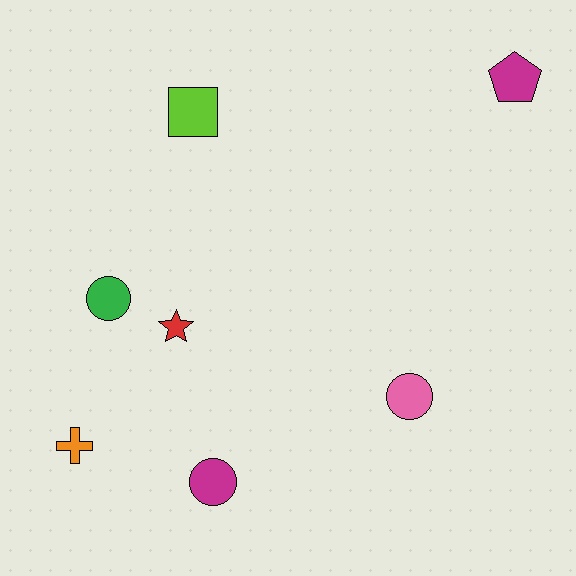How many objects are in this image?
There are 7 objects.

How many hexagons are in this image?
There are no hexagons.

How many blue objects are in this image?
There are no blue objects.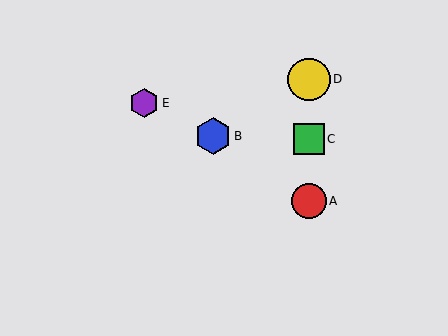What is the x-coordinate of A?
Object A is at x≈309.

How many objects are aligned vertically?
3 objects (A, C, D) are aligned vertically.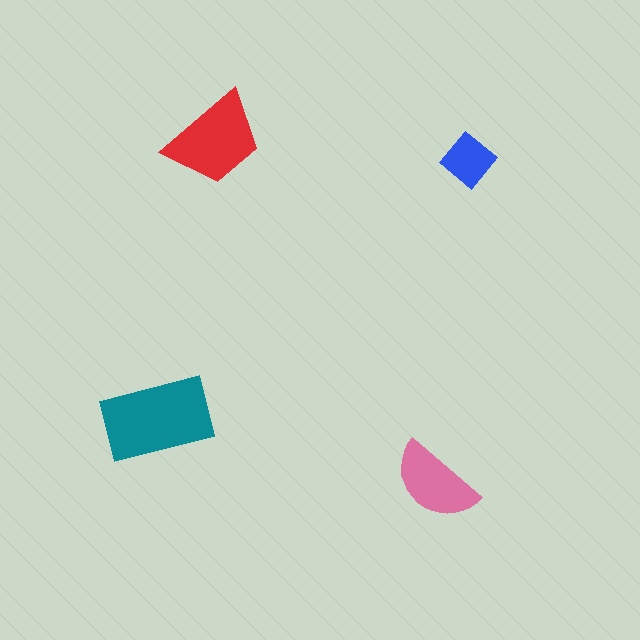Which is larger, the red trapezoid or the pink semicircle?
The red trapezoid.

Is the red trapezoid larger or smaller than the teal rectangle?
Smaller.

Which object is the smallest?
The blue diamond.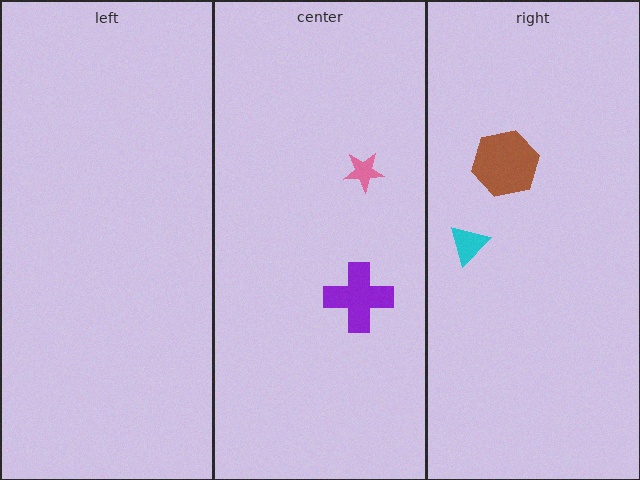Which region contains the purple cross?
The center region.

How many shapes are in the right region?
2.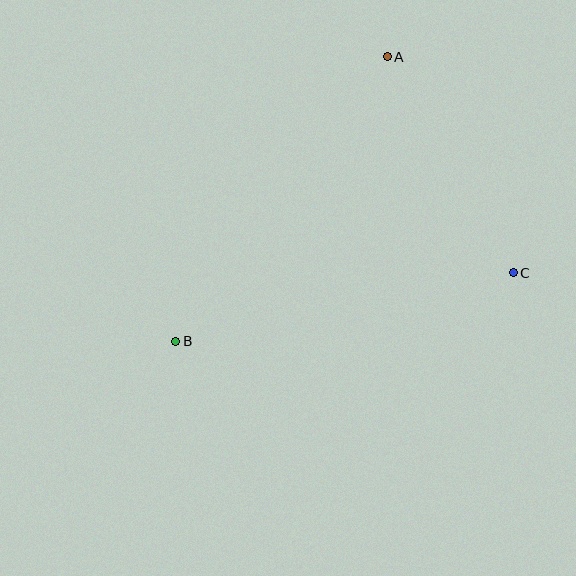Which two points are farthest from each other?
Points A and B are farthest from each other.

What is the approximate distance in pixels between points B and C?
The distance between B and C is approximately 344 pixels.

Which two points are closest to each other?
Points A and C are closest to each other.